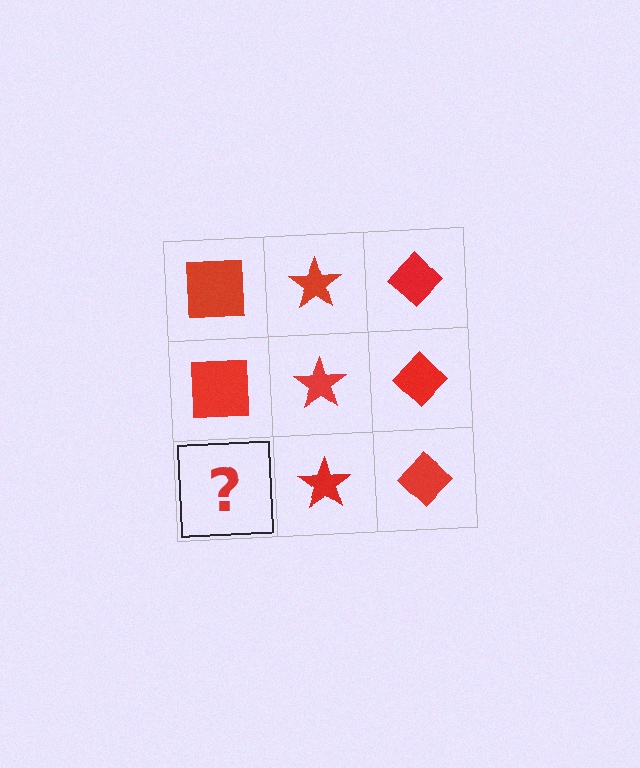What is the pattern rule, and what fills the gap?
The rule is that each column has a consistent shape. The gap should be filled with a red square.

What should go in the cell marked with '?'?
The missing cell should contain a red square.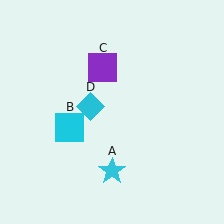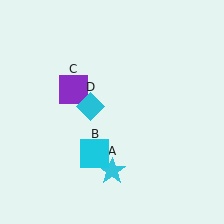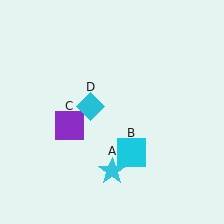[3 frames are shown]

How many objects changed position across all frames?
2 objects changed position: cyan square (object B), purple square (object C).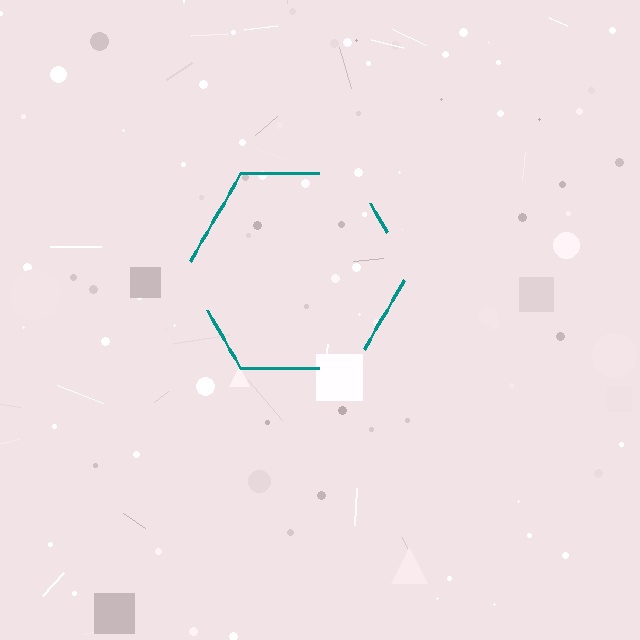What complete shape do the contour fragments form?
The contour fragments form a hexagon.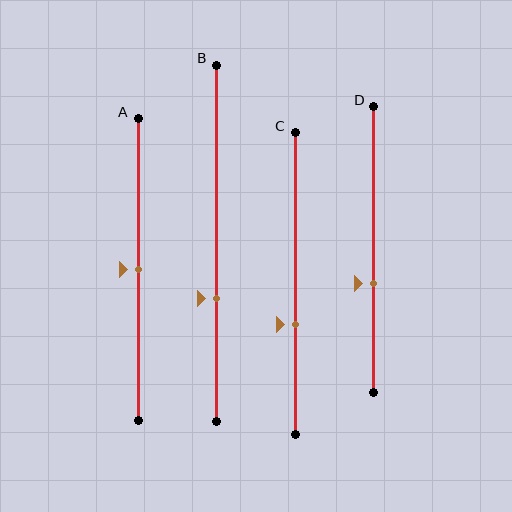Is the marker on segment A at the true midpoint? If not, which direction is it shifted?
Yes, the marker on segment A is at the true midpoint.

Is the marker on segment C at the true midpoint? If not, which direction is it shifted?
No, the marker on segment C is shifted downward by about 14% of the segment length.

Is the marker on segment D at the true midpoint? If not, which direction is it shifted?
No, the marker on segment D is shifted downward by about 12% of the segment length.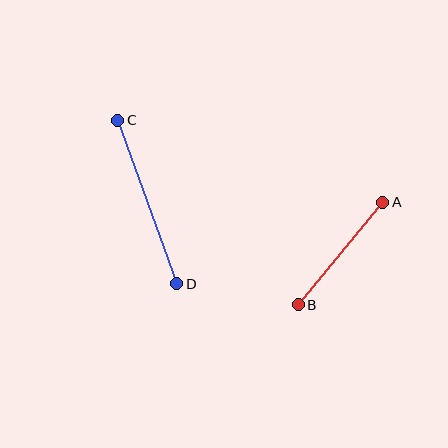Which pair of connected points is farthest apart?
Points C and D are farthest apart.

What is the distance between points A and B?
The distance is approximately 133 pixels.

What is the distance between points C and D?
The distance is approximately 174 pixels.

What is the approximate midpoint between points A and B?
The midpoint is at approximately (340, 253) pixels.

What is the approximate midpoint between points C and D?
The midpoint is at approximately (147, 202) pixels.